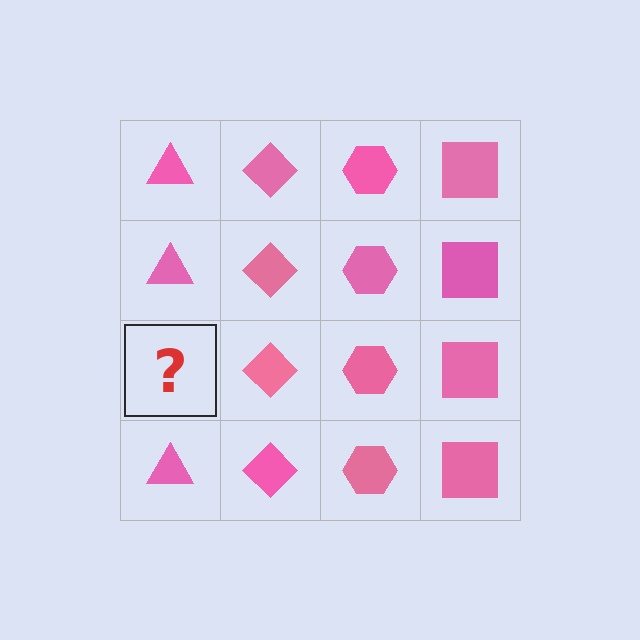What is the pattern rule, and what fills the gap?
The rule is that each column has a consistent shape. The gap should be filled with a pink triangle.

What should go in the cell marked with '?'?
The missing cell should contain a pink triangle.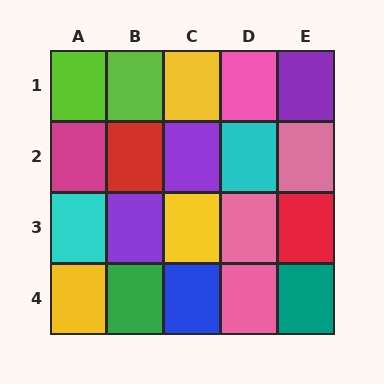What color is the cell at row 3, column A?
Cyan.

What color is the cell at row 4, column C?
Blue.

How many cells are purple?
3 cells are purple.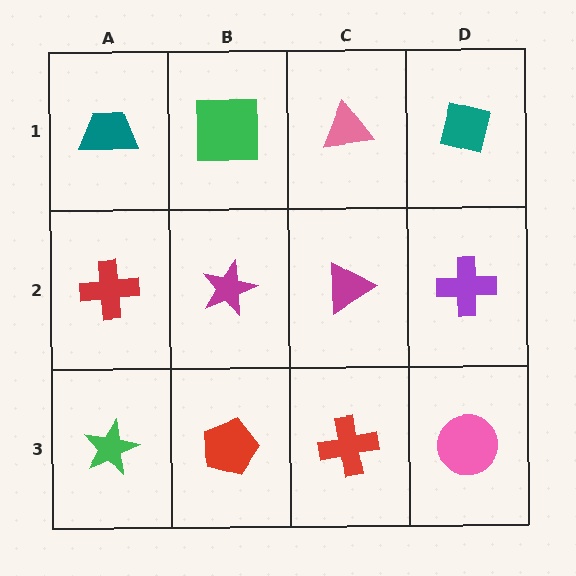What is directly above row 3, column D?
A purple cross.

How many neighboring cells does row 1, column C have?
3.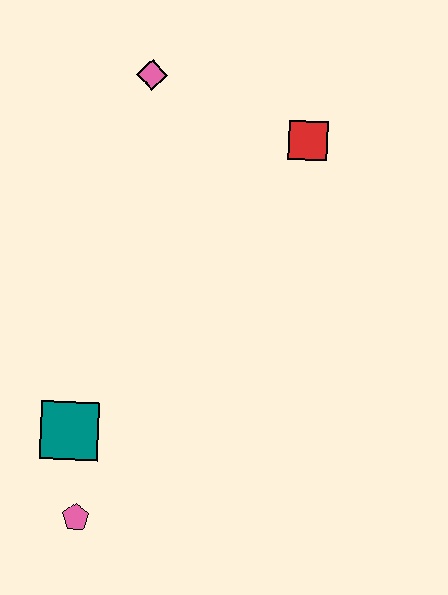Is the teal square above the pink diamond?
No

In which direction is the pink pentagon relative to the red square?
The pink pentagon is below the red square.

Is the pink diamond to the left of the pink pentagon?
No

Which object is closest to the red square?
The pink diamond is closest to the red square.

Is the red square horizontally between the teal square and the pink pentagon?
No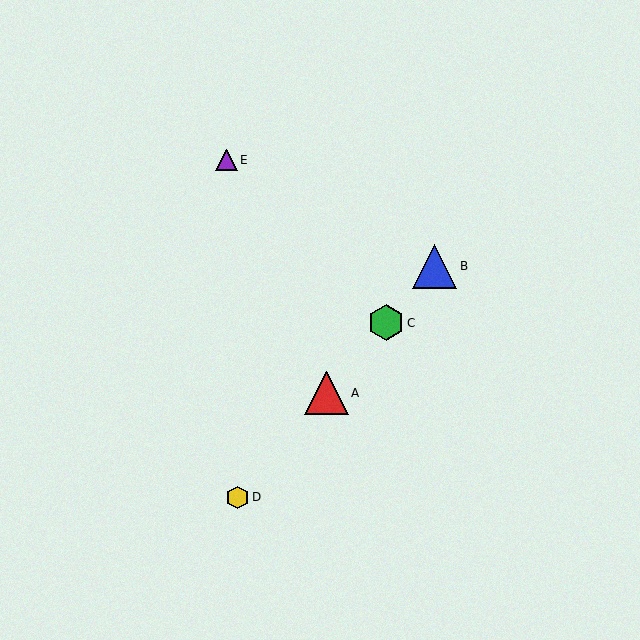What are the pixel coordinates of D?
Object D is at (237, 497).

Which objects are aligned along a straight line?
Objects A, B, C, D are aligned along a straight line.